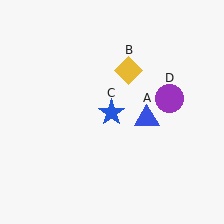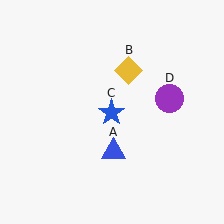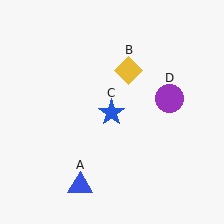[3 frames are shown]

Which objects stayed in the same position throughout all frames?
Yellow diamond (object B) and blue star (object C) and purple circle (object D) remained stationary.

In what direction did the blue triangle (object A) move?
The blue triangle (object A) moved down and to the left.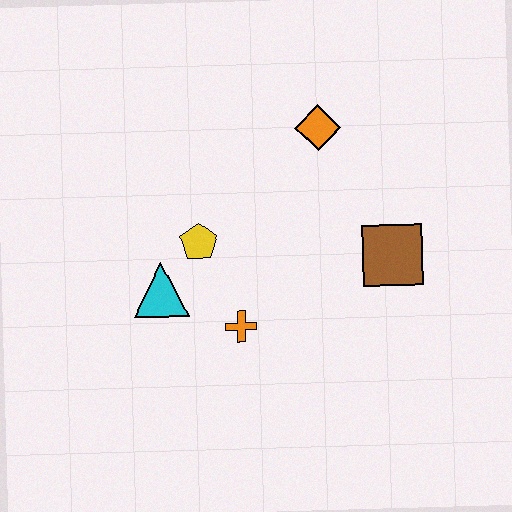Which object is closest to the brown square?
The orange diamond is closest to the brown square.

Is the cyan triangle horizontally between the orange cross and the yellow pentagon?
No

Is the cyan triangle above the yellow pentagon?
No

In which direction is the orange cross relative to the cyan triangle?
The orange cross is to the right of the cyan triangle.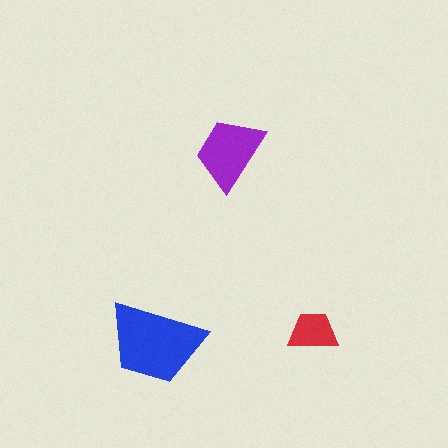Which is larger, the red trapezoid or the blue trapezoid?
The blue one.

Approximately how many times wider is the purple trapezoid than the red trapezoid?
About 1.5 times wider.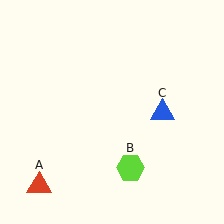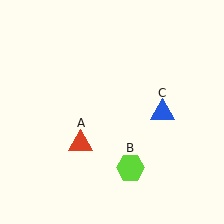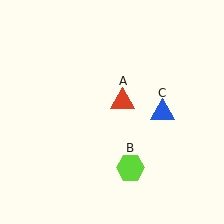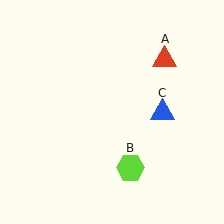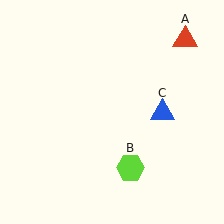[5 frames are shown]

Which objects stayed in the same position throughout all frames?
Lime hexagon (object B) and blue triangle (object C) remained stationary.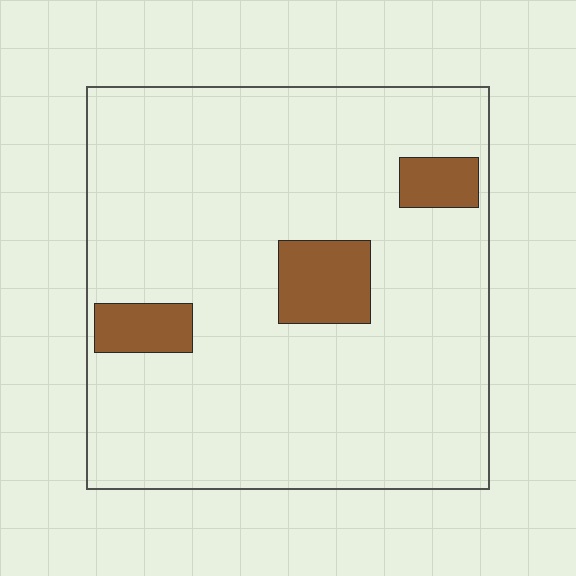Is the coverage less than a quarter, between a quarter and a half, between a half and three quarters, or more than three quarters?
Less than a quarter.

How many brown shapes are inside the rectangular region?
3.